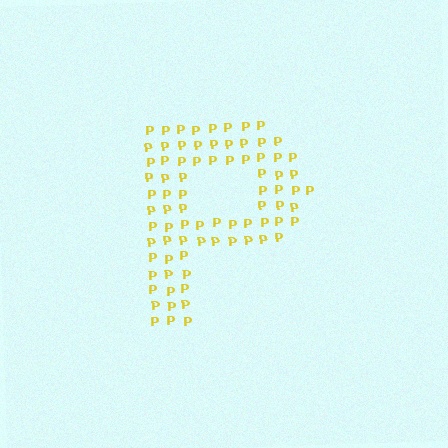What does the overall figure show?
The overall figure shows the letter P.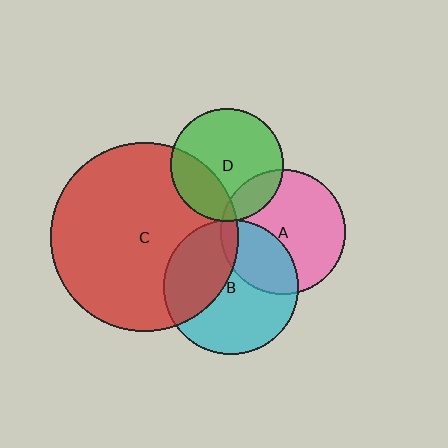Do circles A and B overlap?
Yes.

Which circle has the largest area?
Circle C (red).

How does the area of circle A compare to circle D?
Approximately 1.2 times.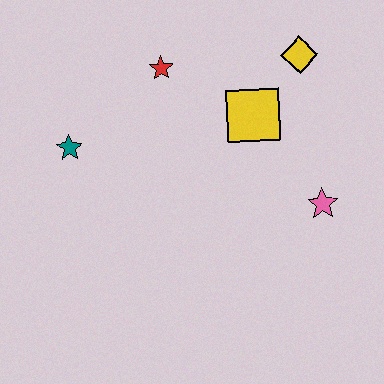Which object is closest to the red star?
The yellow square is closest to the red star.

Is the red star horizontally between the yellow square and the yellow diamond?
No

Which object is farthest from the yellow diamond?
The teal star is farthest from the yellow diamond.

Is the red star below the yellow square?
No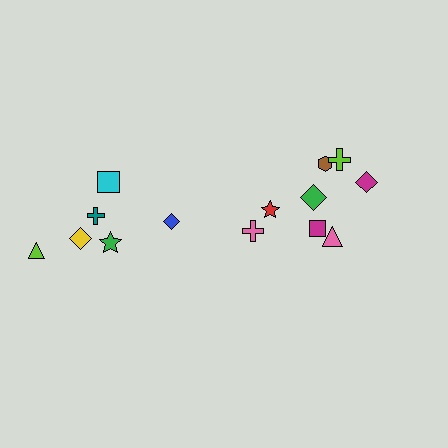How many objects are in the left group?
There are 6 objects.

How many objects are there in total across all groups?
There are 14 objects.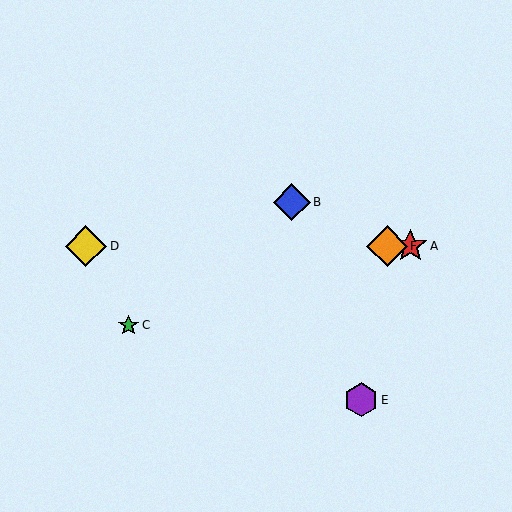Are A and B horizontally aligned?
No, A is at y≈246 and B is at y≈202.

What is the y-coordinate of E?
Object E is at y≈400.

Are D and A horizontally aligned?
Yes, both are at y≈246.